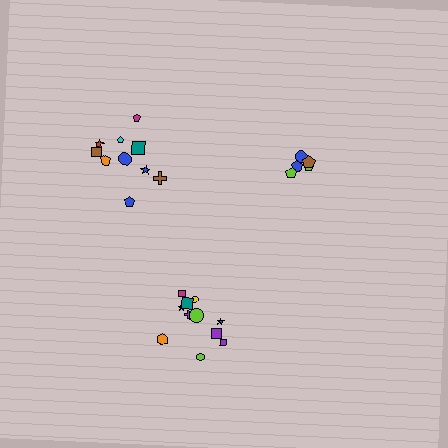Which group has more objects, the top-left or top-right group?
The top-left group.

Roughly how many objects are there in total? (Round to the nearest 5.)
Roughly 25 objects in total.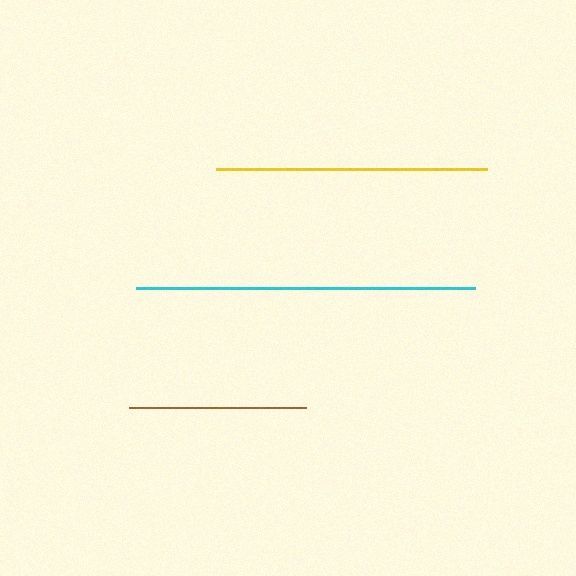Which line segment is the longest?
The cyan line is the longest at approximately 338 pixels.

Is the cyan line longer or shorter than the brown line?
The cyan line is longer than the brown line.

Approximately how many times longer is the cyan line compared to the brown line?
The cyan line is approximately 1.9 times the length of the brown line.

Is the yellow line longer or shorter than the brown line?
The yellow line is longer than the brown line.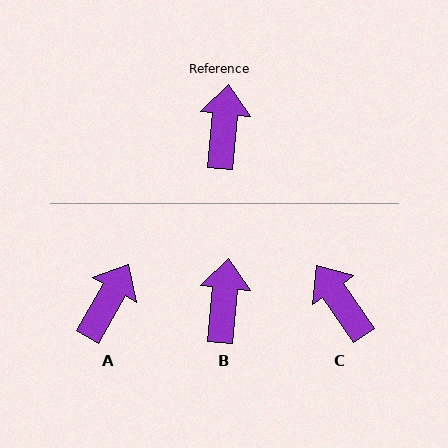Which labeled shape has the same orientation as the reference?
B.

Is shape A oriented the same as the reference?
No, it is off by about 24 degrees.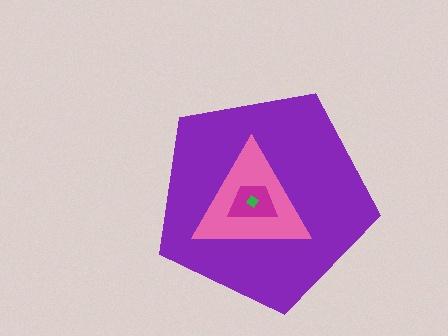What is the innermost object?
The green diamond.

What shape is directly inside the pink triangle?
The magenta trapezoid.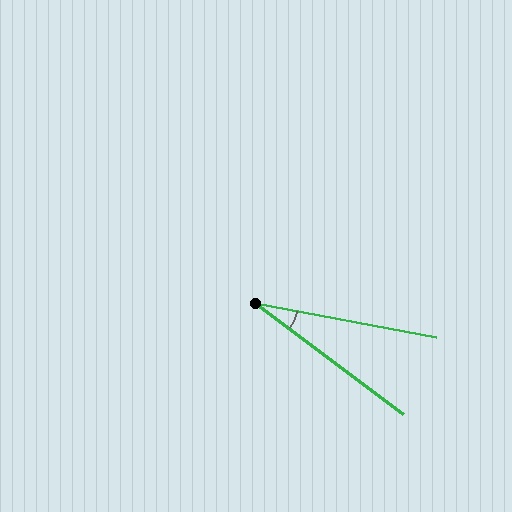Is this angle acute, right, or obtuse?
It is acute.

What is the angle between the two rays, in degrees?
Approximately 26 degrees.